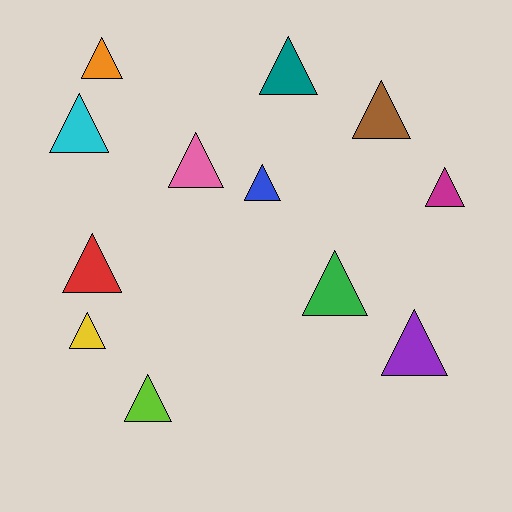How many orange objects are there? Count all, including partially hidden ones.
There is 1 orange object.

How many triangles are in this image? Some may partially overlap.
There are 12 triangles.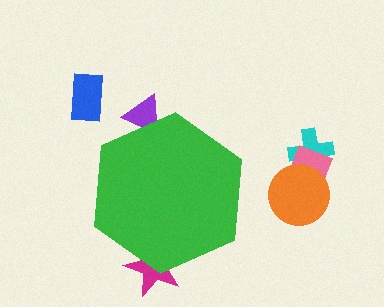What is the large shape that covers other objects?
A green hexagon.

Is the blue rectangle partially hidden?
No, the blue rectangle is fully visible.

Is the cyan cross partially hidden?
No, the cyan cross is fully visible.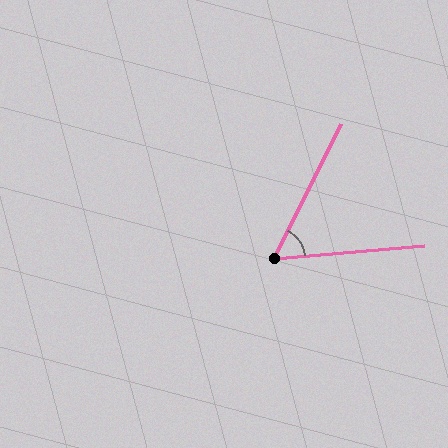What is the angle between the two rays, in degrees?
Approximately 59 degrees.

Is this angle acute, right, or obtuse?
It is acute.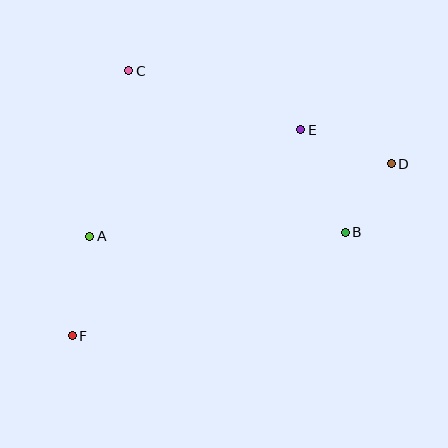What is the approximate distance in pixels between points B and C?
The distance between B and C is approximately 270 pixels.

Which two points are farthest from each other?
Points D and F are farthest from each other.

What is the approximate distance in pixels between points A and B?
The distance between A and B is approximately 255 pixels.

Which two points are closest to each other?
Points B and D are closest to each other.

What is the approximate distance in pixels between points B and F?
The distance between B and F is approximately 292 pixels.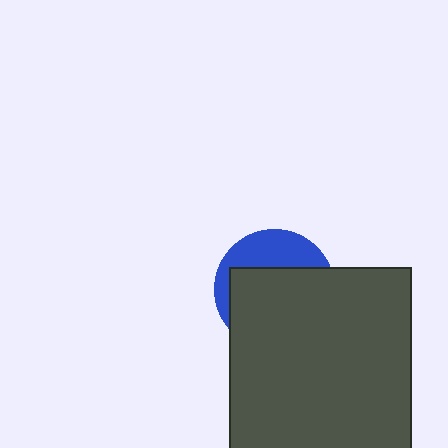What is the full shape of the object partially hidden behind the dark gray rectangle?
The partially hidden object is a blue circle.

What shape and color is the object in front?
The object in front is a dark gray rectangle.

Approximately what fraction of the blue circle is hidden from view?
Roughly 66% of the blue circle is hidden behind the dark gray rectangle.